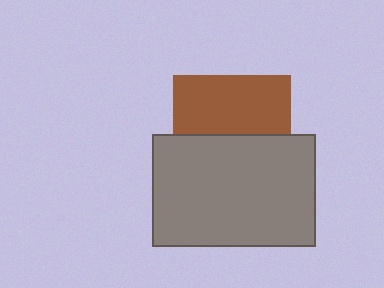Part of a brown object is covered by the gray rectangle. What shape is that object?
It is a square.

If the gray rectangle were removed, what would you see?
You would see the complete brown square.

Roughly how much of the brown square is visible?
About half of it is visible (roughly 50%).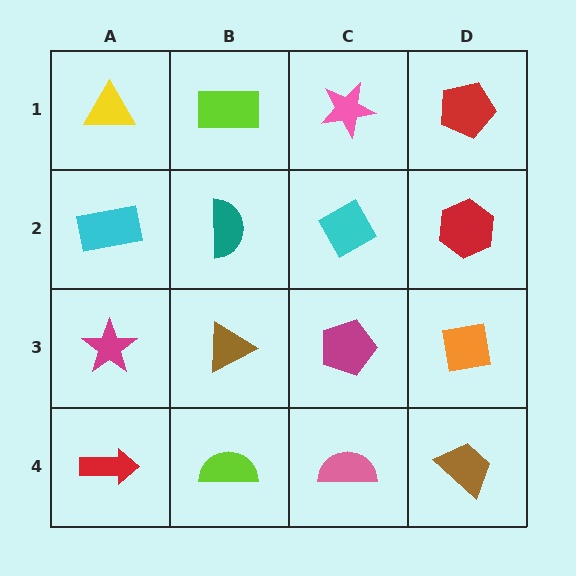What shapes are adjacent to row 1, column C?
A cyan diamond (row 2, column C), a lime rectangle (row 1, column B), a red pentagon (row 1, column D).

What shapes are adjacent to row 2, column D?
A red pentagon (row 1, column D), an orange square (row 3, column D), a cyan diamond (row 2, column C).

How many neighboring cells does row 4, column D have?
2.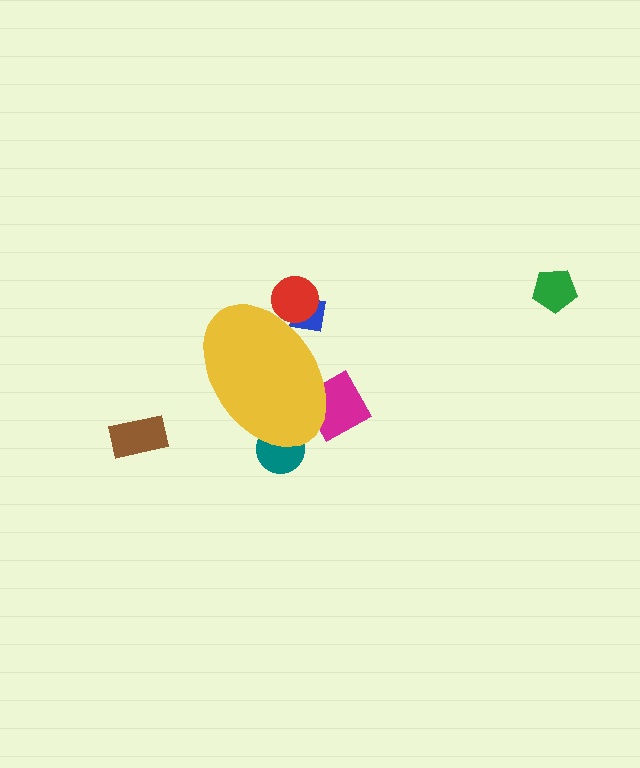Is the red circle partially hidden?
Yes, the red circle is partially hidden behind the yellow ellipse.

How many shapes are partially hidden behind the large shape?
4 shapes are partially hidden.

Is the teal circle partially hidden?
Yes, the teal circle is partially hidden behind the yellow ellipse.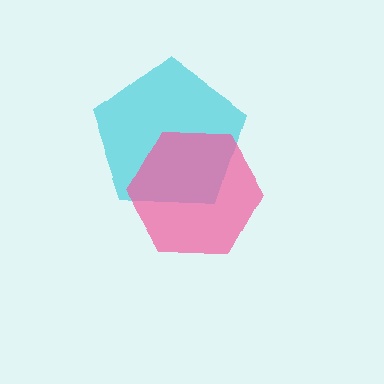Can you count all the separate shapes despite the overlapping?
Yes, there are 2 separate shapes.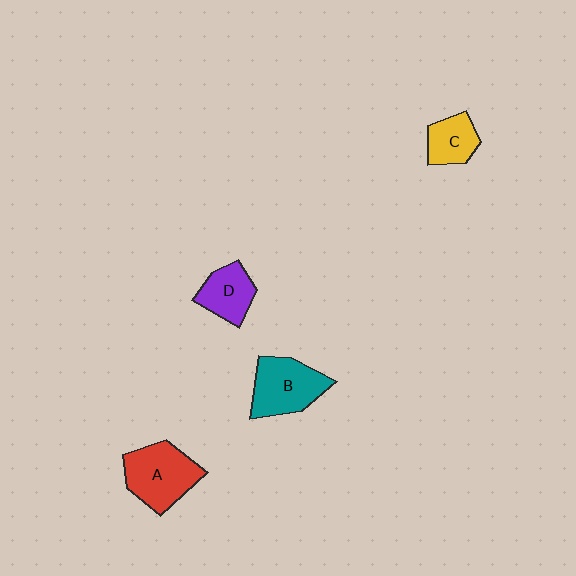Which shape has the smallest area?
Shape C (yellow).